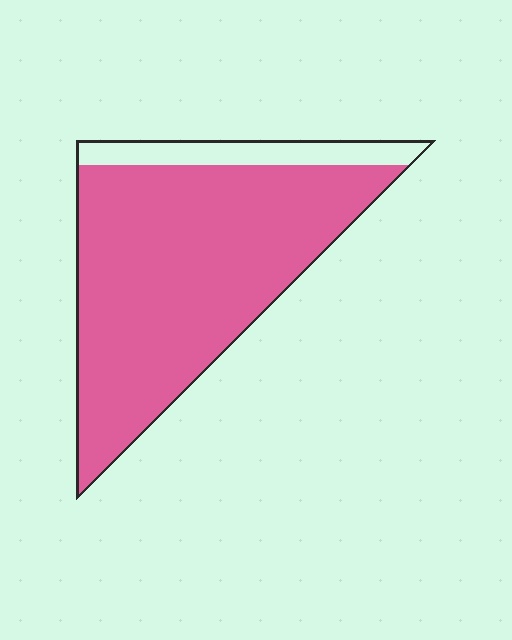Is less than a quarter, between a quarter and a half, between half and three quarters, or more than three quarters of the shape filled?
More than three quarters.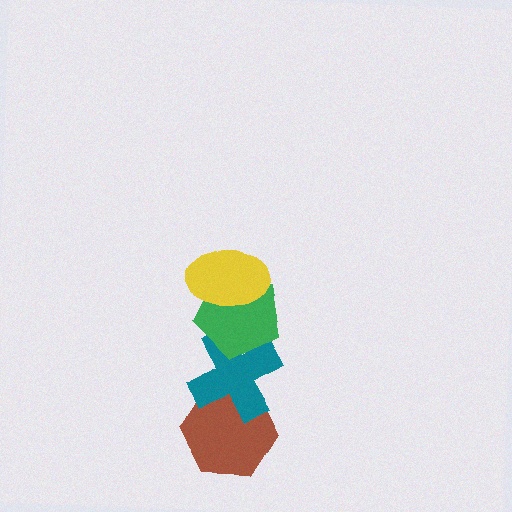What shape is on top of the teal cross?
The green pentagon is on top of the teal cross.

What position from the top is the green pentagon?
The green pentagon is 2nd from the top.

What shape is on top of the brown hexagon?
The teal cross is on top of the brown hexagon.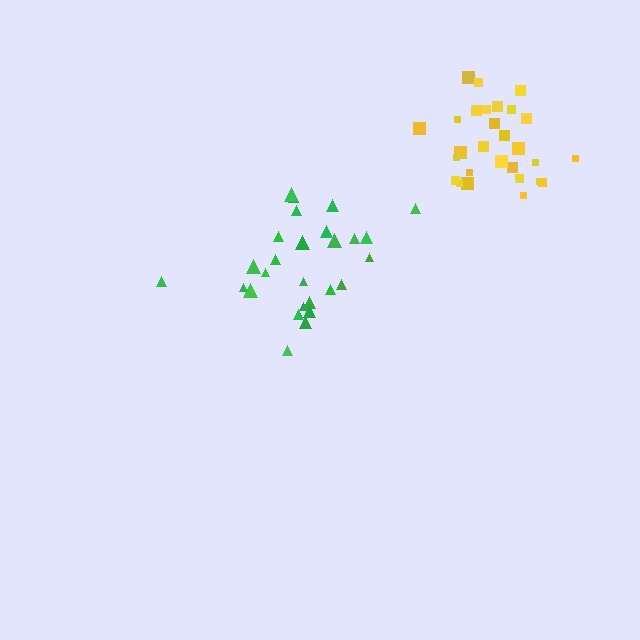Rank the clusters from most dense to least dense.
yellow, green.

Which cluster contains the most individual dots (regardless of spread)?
Yellow (28).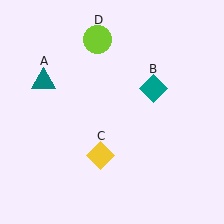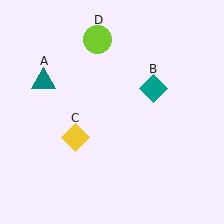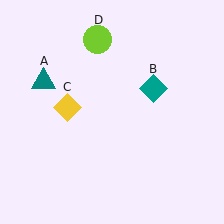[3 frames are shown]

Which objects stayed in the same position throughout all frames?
Teal triangle (object A) and teal diamond (object B) and lime circle (object D) remained stationary.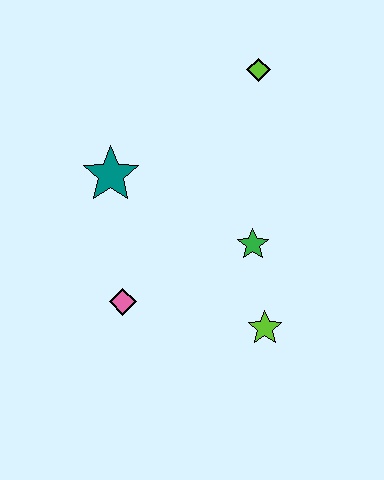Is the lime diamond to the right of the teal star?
Yes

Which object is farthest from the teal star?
The lime star is farthest from the teal star.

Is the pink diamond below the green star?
Yes